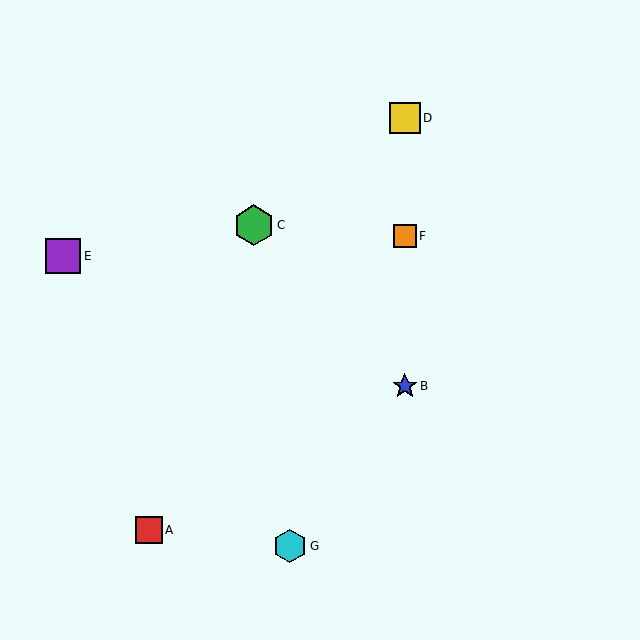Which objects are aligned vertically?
Objects B, D, F are aligned vertically.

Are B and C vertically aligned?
No, B is at x≈405 and C is at x≈254.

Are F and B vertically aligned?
Yes, both are at x≈405.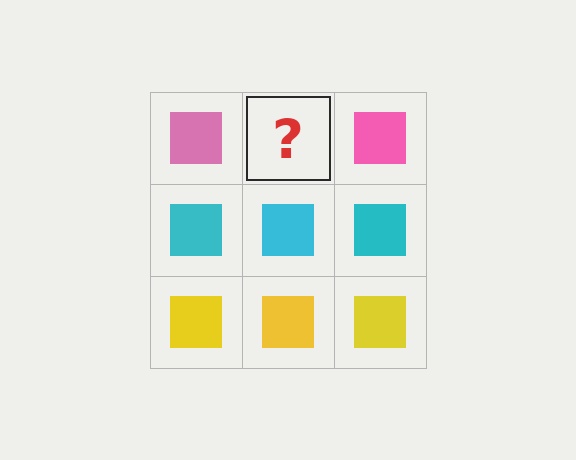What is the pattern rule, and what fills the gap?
The rule is that each row has a consistent color. The gap should be filled with a pink square.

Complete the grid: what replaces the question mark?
The question mark should be replaced with a pink square.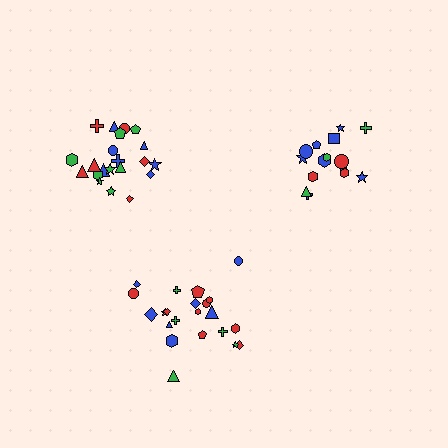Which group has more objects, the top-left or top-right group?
The top-left group.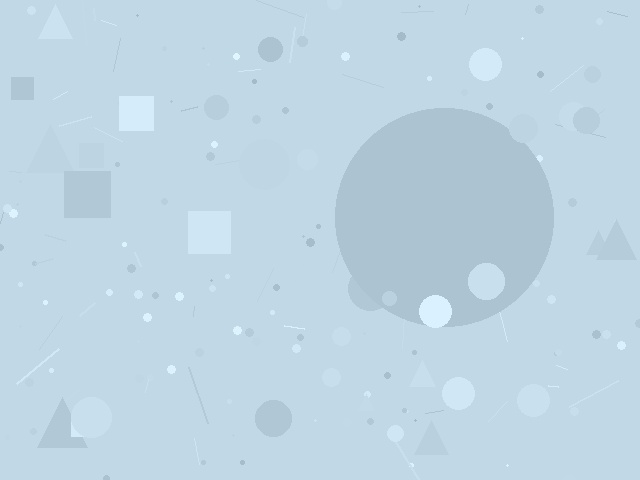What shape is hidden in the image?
A circle is hidden in the image.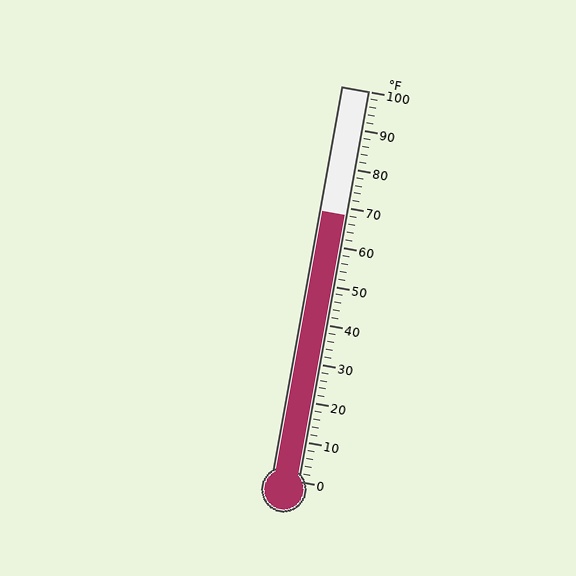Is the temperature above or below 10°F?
The temperature is above 10°F.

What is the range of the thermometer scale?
The thermometer scale ranges from 0°F to 100°F.